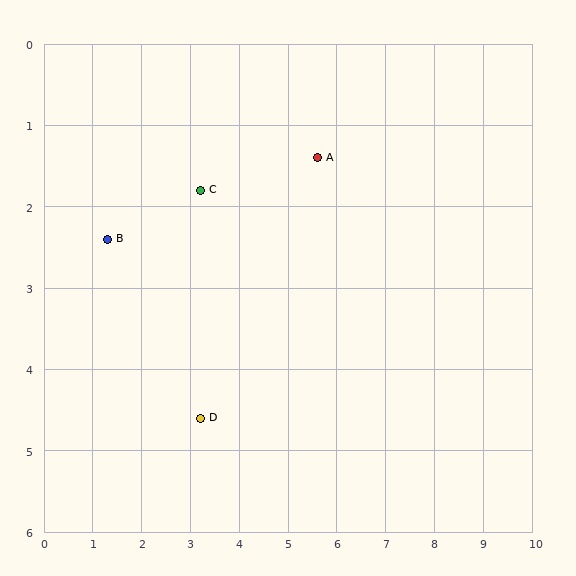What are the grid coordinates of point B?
Point B is at approximately (1.3, 2.4).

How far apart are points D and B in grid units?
Points D and B are about 2.9 grid units apart.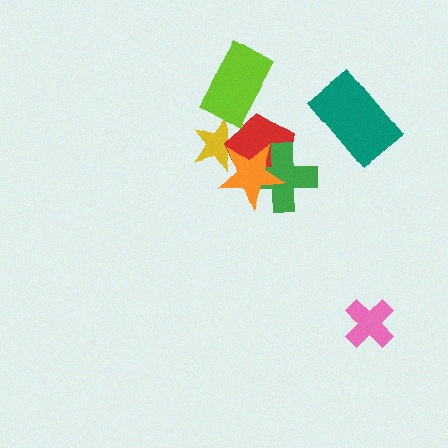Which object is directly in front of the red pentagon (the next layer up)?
The green cross is directly in front of the red pentagon.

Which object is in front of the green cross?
The orange star is in front of the green cross.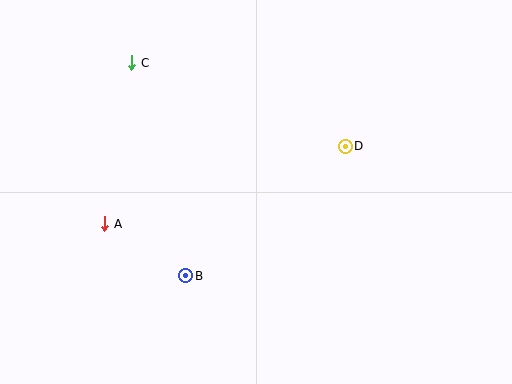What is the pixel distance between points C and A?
The distance between C and A is 164 pixels.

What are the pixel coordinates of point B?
Point B is at (186, 276).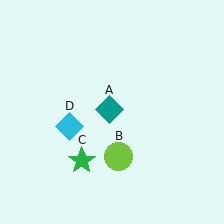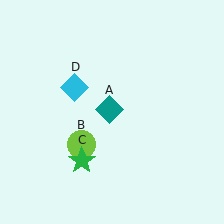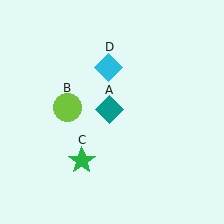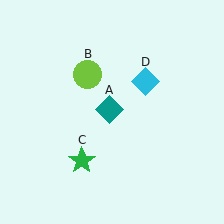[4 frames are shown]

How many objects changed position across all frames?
2 objects changed position: lime circle (object B), cyan diamond (object D).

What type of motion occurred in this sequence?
The lime circle (object B), cyan diamond (object D) rotated clockwise around the center of the scene.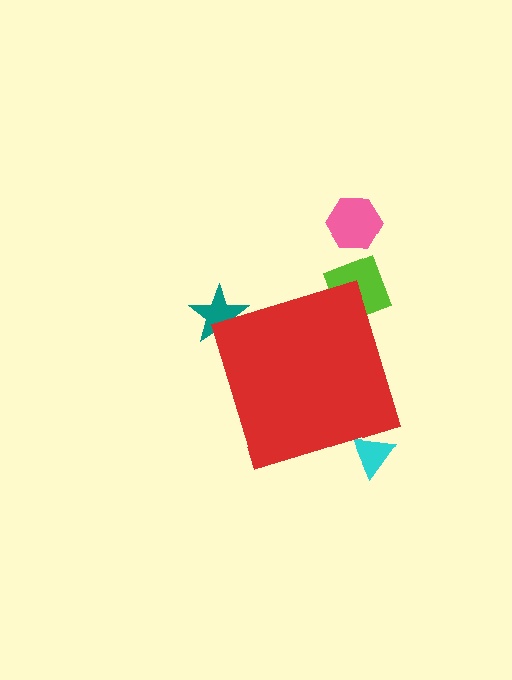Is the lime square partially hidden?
Yes, the lime square is partially hidden behind the red diamond.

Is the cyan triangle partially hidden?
Yes, the cyan triangle is partially hidden behind the red diamond.